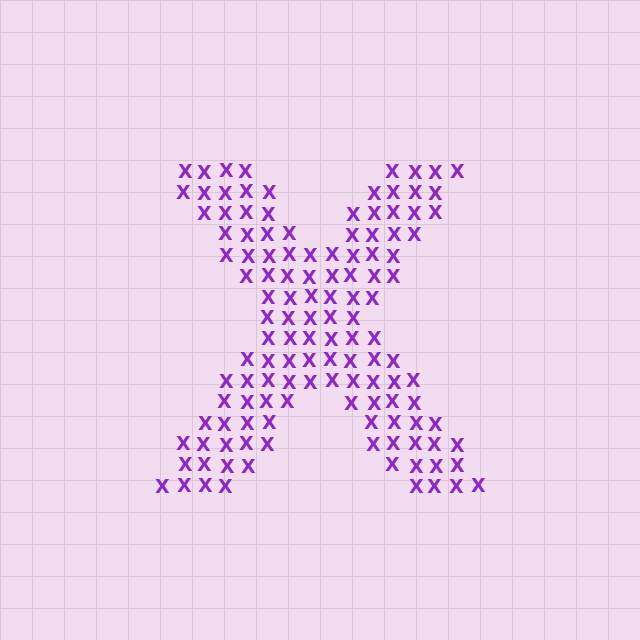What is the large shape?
The large shape is the letter X.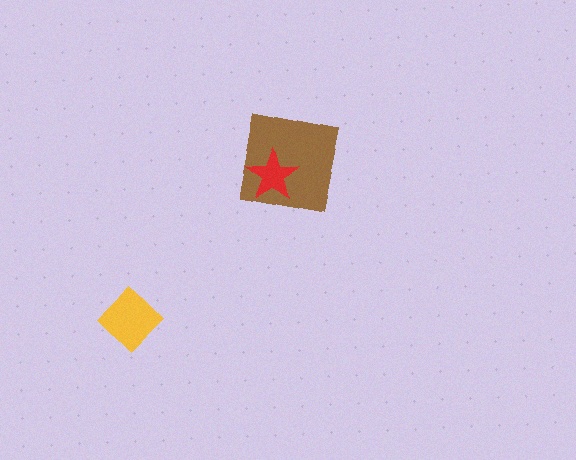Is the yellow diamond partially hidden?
No, no other shape covers it.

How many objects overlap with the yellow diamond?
0 objects overlap with the yellow diamond.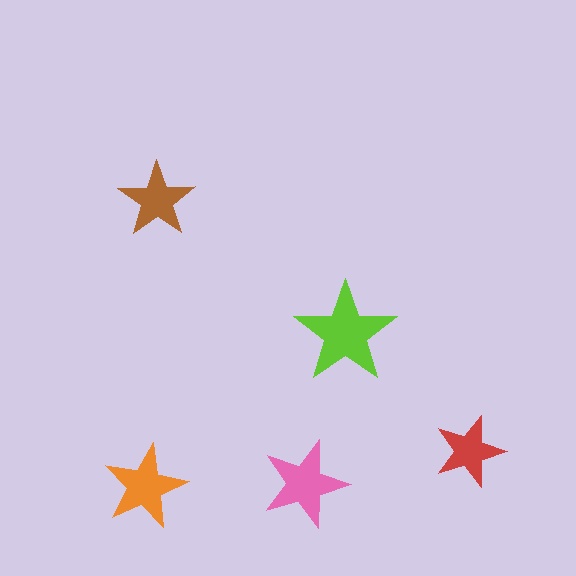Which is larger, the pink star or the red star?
The pink one.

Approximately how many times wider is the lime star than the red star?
About 1.5 times wider.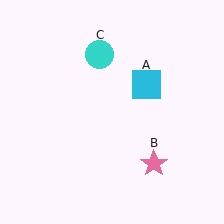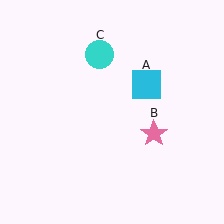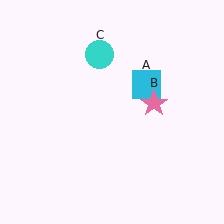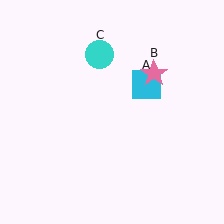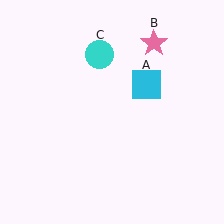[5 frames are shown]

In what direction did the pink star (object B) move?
The pink star (object B) moved up.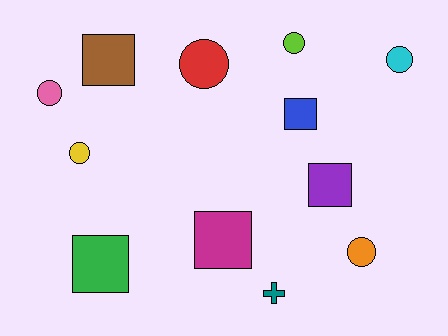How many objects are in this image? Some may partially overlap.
There are 12 objects.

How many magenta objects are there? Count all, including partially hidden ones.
There is 1 magenta object.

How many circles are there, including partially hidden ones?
There are 6 circles.